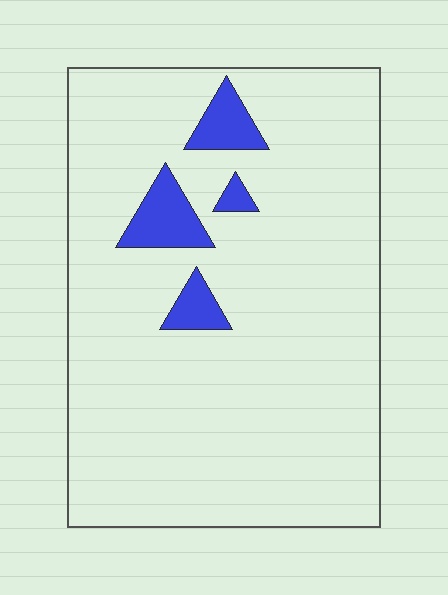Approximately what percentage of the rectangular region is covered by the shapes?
Approximately 10%.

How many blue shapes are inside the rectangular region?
4.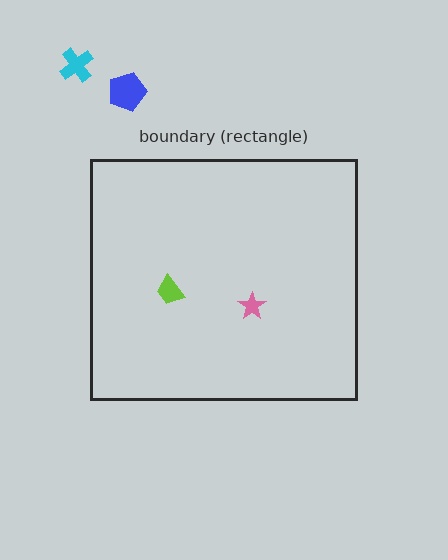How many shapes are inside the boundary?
2 inside, 2 outside.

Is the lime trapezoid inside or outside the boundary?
Inside.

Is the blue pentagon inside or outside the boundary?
Outside.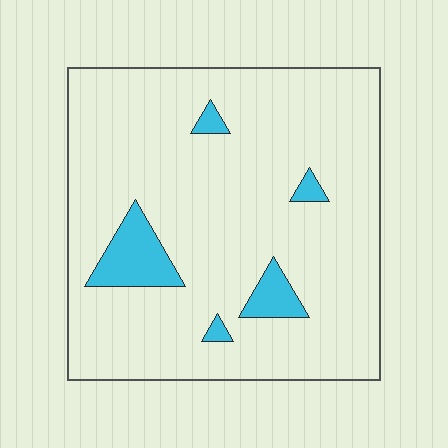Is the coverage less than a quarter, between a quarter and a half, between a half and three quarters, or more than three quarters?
Less than a quarter.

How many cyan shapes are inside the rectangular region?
5.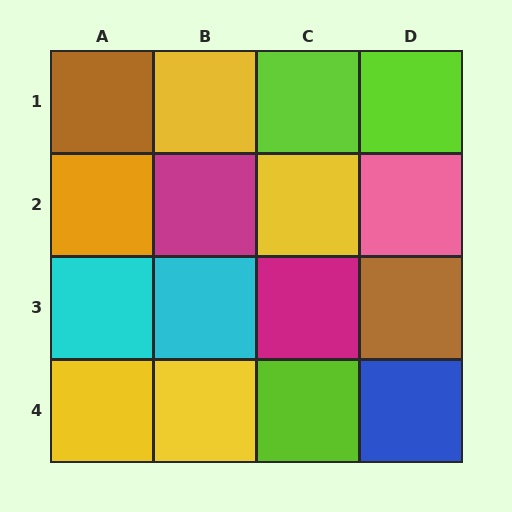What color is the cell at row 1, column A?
Brown.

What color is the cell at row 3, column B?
Cyan.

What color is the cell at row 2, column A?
Orange.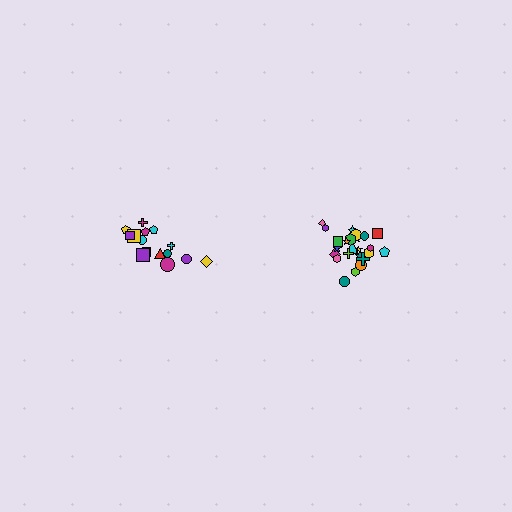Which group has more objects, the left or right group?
The right group.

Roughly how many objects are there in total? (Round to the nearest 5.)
Roughly 40 objects in total.